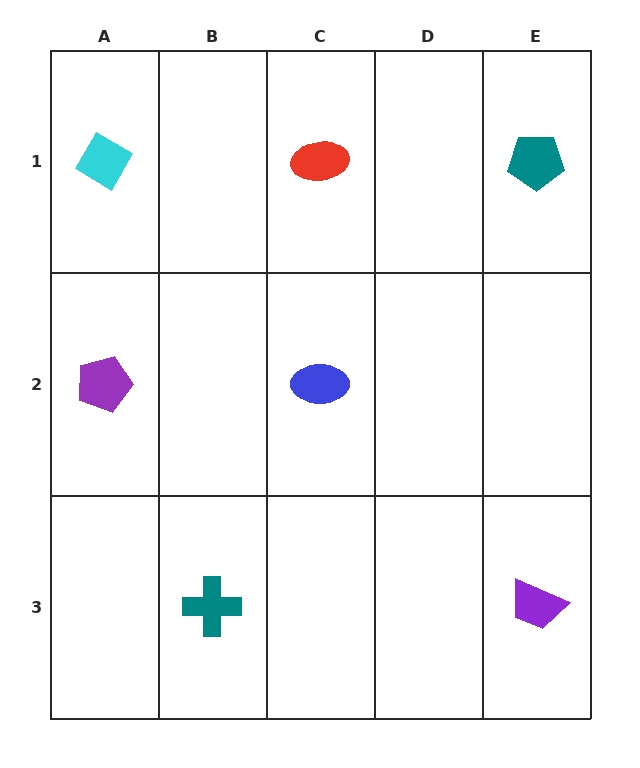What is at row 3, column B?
A teal cross.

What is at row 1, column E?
A teal pentagon.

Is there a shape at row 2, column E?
No, that cell is empty.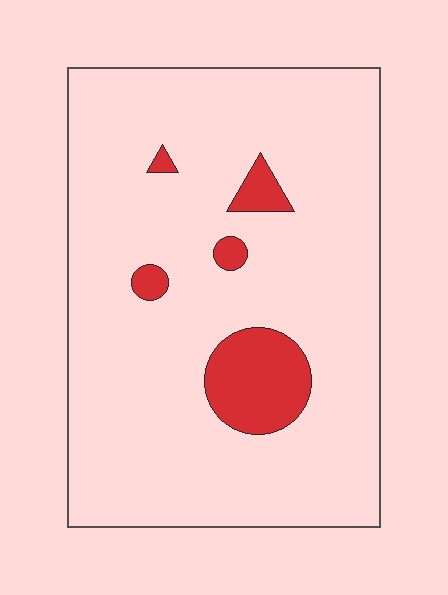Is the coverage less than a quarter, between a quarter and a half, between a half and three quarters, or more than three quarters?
Less than a quarter.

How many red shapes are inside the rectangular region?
5.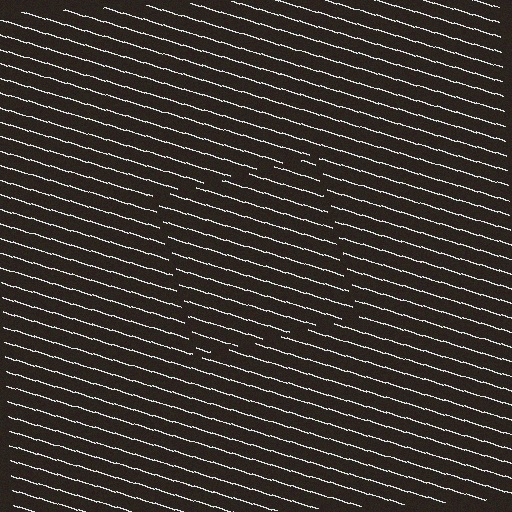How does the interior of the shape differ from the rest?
The interior of the shape contains the same grating, shifted by half a period — the contour is defined by the phase discontinuity where line-ends from the inner and outer gratings abut.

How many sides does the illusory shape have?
4 sides — the line-ends trace a square.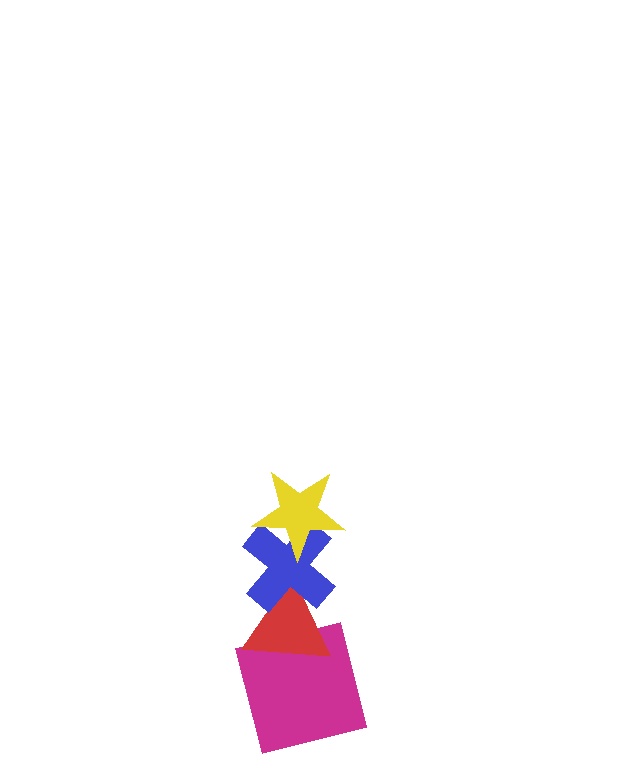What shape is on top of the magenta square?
The red triangle is on top of the magenta square.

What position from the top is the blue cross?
The blue cross is 2nd from the top.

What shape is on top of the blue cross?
The yellow star is on top of the blue cross.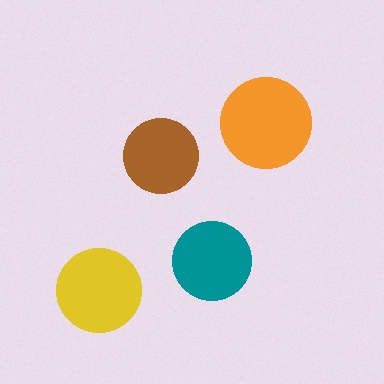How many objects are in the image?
There are 4 objects in the image.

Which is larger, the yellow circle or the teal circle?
The yellow one.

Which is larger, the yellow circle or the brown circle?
The yellow one.